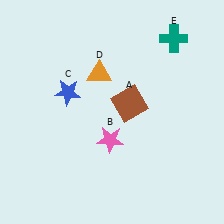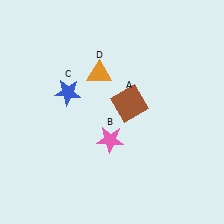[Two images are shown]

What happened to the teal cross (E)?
The teal cross (E) was removed in Image 2. It was in the top-right area of Image 1.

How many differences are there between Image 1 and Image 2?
There is 1 difference between the two images.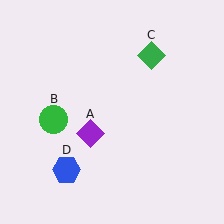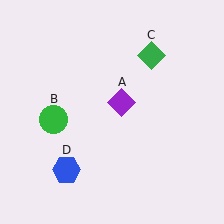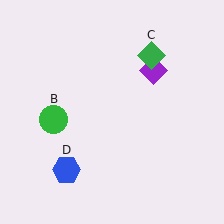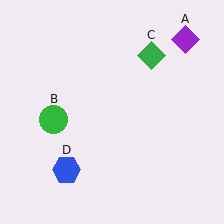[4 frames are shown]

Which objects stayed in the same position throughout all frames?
Green circle (object B) and green diamond (object C) and blue hexagon (object D) remained stationary.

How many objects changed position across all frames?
1 object changed position: purple diamond (object A).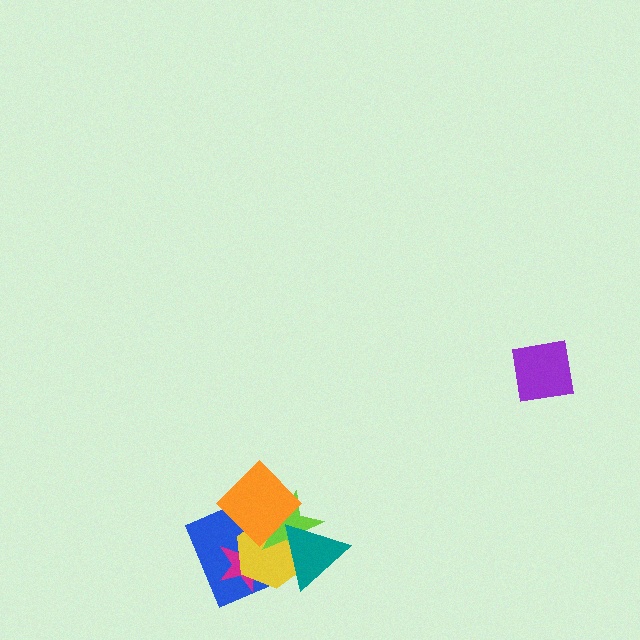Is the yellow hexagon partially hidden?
Yes, it is partially covered by another shape.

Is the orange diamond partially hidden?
Yes, it is partially covered by another shape.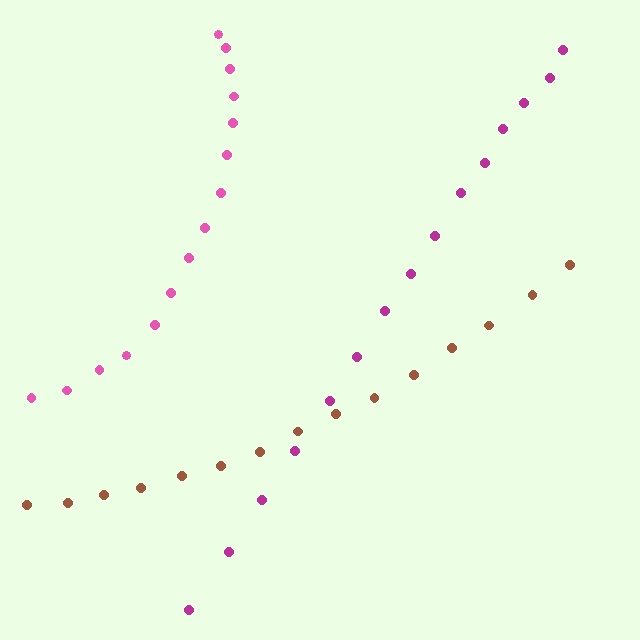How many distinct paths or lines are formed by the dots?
There are 3 distinct paths.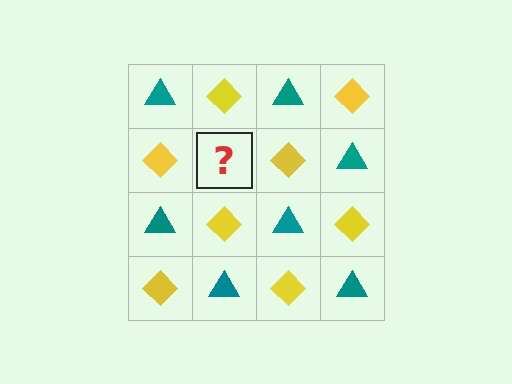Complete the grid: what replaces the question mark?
The question mark should be replaced with a teal triangle.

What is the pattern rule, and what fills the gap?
The rule is that it alternates teal triangle and yellow diamond in a checkerboard pattern. The gap should be filled with a teal triangle.